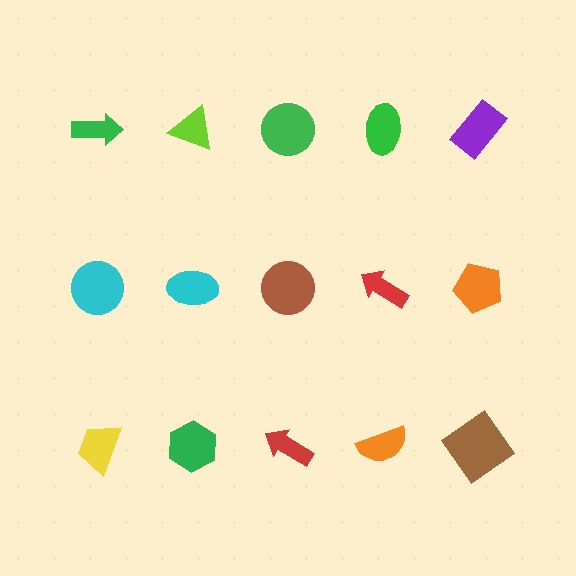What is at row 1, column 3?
A green circle.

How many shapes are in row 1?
5 shapes.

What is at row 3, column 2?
A green hexagon.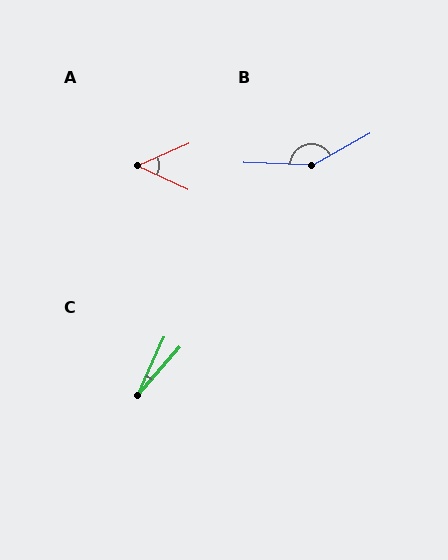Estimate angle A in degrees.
Approximately 49 degrees.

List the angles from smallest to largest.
C (17°), A (49°), B (149°).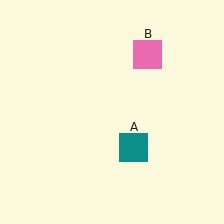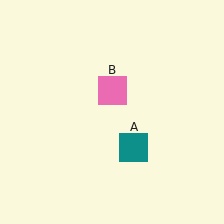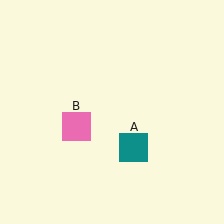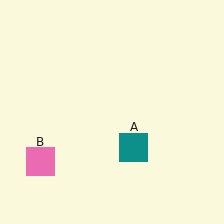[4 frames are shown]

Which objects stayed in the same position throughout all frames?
Teal square (object A) remained stationary.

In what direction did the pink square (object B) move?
The pink square (object B) moved down and to the left.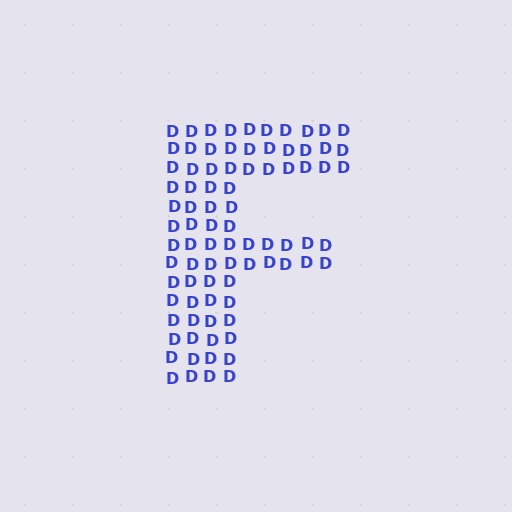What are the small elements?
The small elements are letter D's.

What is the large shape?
The large shape is the letter F.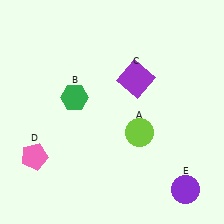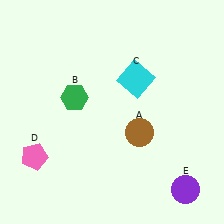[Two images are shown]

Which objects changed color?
A changed from lime to brown. C changed from purple to cyan.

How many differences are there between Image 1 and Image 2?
There are 2 differences between the two images.